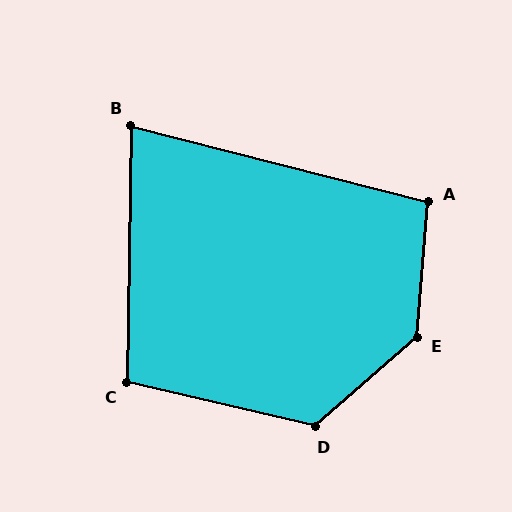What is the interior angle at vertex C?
Approximately 102 degrees (obtuse).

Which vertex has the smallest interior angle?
B, at approximately 77 degrees.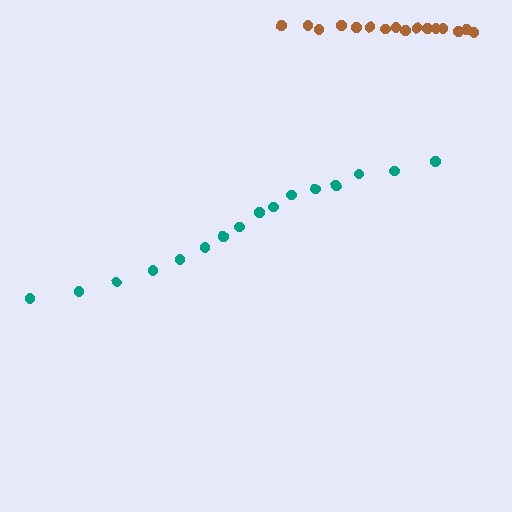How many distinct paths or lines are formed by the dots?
There are 2 distinct paths.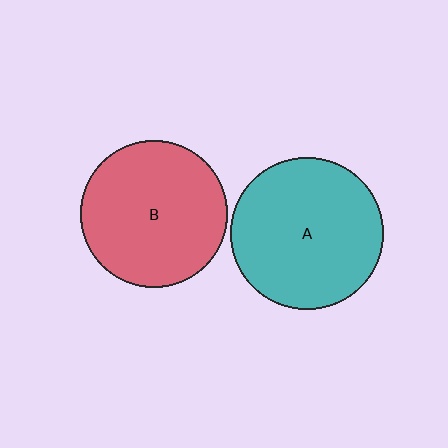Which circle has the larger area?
Circle A (teal).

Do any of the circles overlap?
No, none of the circles overlap.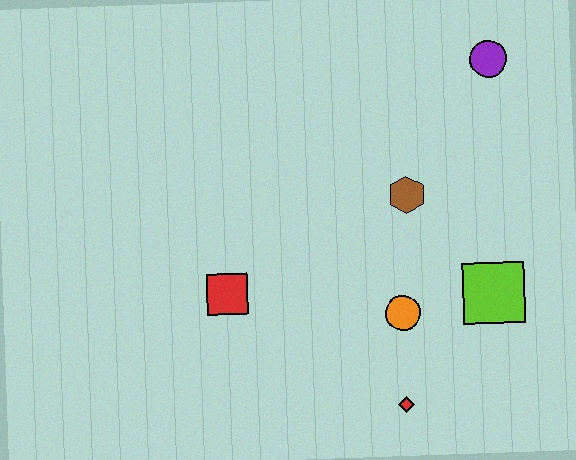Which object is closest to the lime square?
The orange circle is closest to the lime square.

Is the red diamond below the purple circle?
Yes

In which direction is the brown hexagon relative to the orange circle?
The brown hexagon is above the orange circle.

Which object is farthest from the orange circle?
The purple circle is farthest from the orange circle.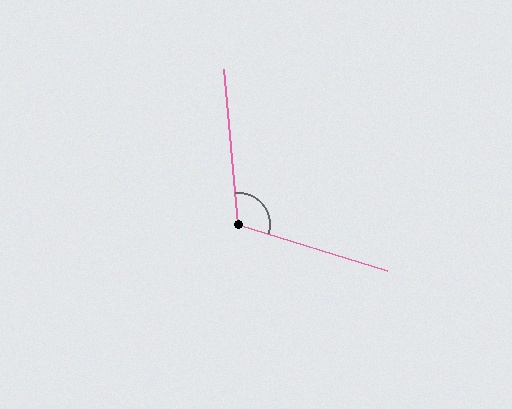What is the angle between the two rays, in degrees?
Approximately 113 degrees.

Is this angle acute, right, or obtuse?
It is obtuse.